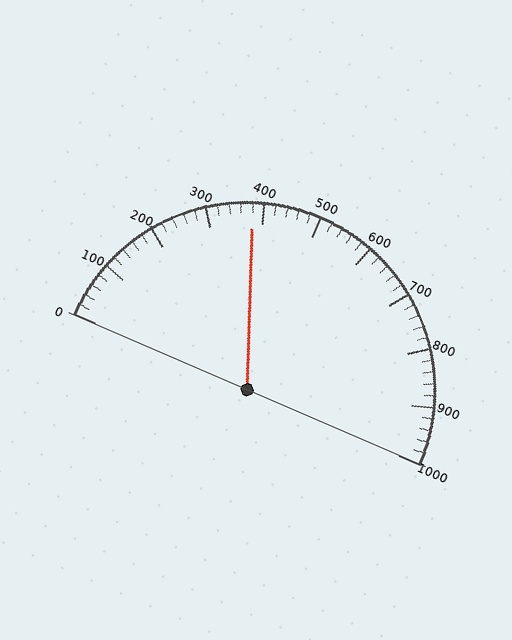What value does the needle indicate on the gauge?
The needle indicates approximately 380.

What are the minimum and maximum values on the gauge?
The gauge ranges from 0 to 1000.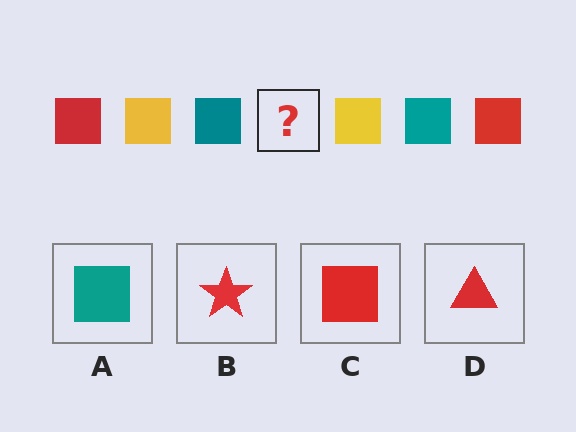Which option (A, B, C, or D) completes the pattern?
C.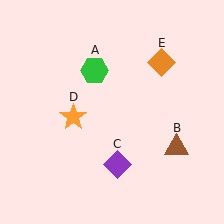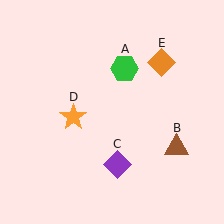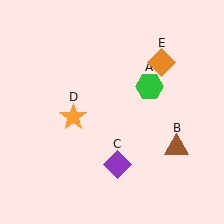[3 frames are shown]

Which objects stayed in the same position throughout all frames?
Brown triangle (object B) and purple diamond (object C) and orange star (object D) and orange diamond (object E) remained stationary.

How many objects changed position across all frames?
1 object changed position: green hexagon (object A).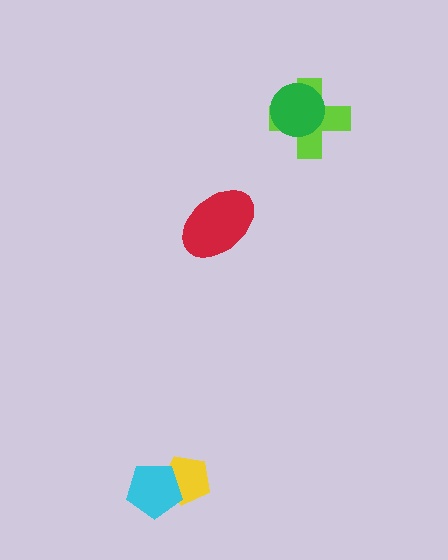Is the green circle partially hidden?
No, no other shape covers it.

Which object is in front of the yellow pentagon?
The cyan pentagon is in front of the yellow pentagon.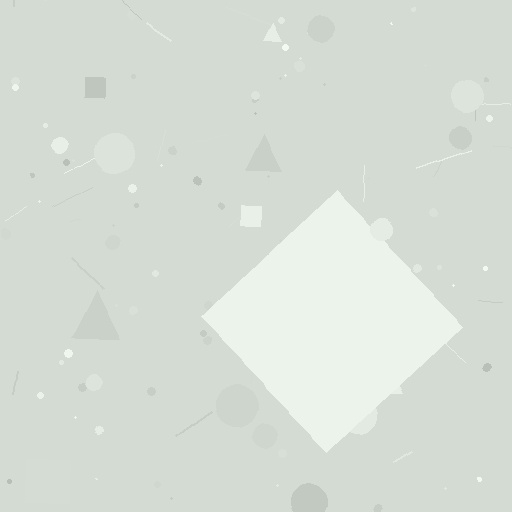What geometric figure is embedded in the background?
A diamond is embedded in the background.